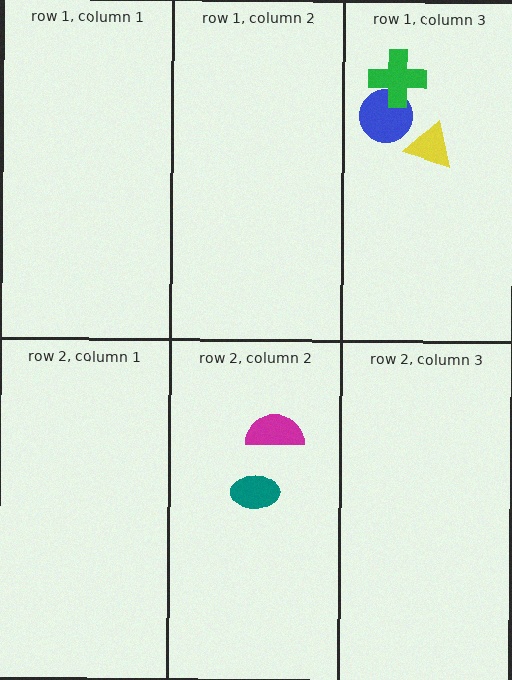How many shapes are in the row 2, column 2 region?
2.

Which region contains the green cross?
The row 1, column 3 region.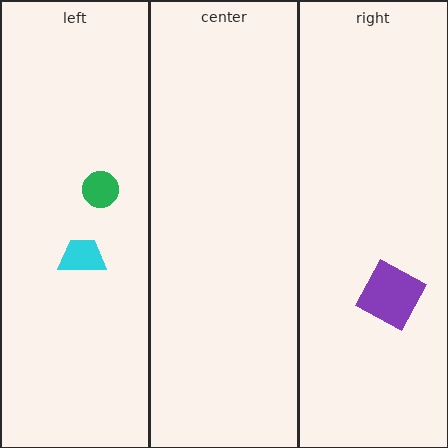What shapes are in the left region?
The cyan trapezoid, the green circle.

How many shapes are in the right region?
1.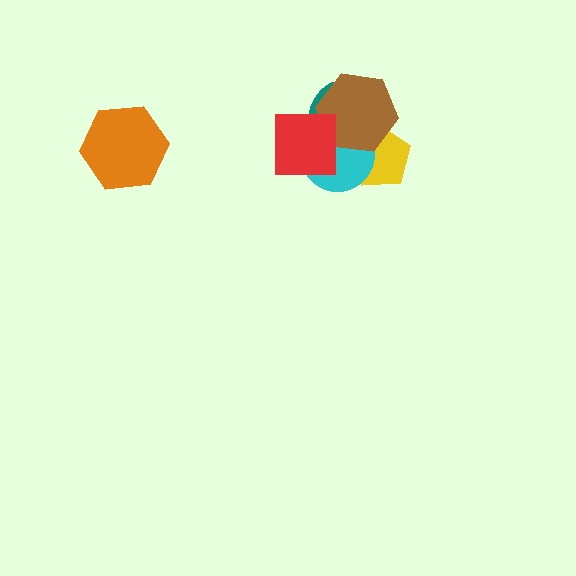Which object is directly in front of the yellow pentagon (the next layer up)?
The teal ellipse is directly in front of the yellow pentagon.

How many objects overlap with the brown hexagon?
4 objects overlap with the brown hexagon.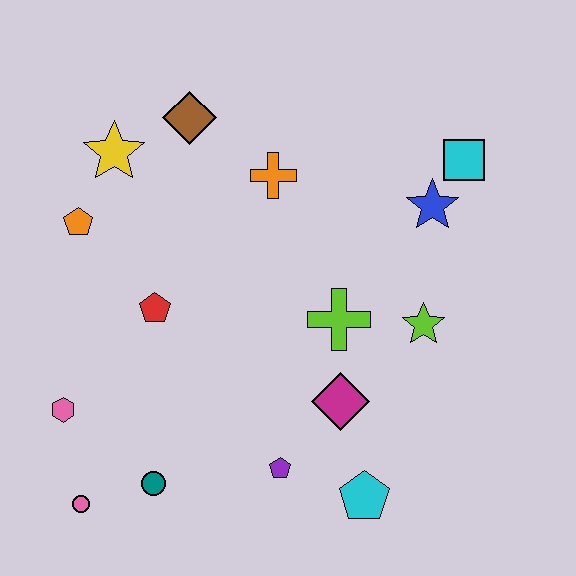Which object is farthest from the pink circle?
The cyan square is farthest from the pink circle.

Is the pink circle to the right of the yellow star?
No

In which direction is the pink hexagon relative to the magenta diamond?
The pink hexagon is to the left of the magenta diamond.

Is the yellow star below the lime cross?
No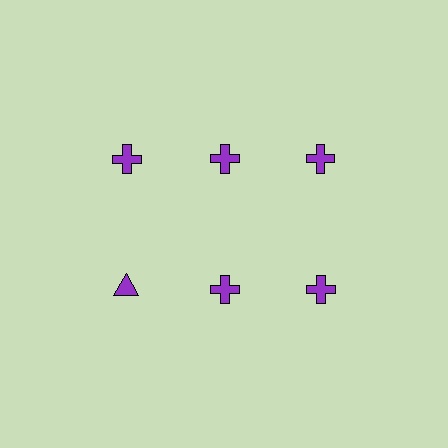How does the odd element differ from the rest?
It has a different shape: triangle instead of cross.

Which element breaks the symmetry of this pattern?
The purple triangle in the second row, leftmost column breaks the symmetry. All other shapes are purple crosses.